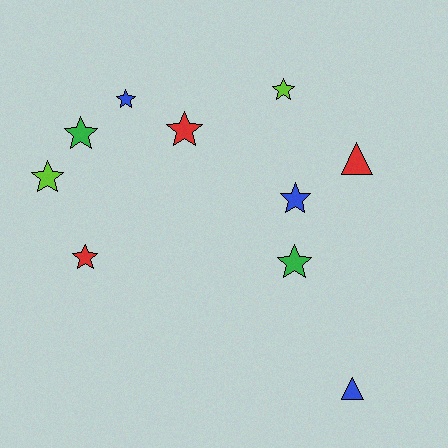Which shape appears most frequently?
Star, with 8 objects.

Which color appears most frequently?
Blue, with 3 objects.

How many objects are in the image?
There are 10 objects.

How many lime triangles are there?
There are no lime triangles.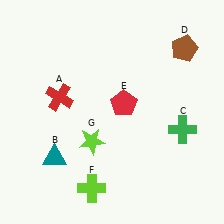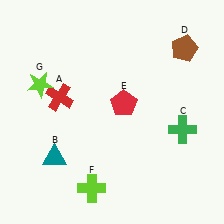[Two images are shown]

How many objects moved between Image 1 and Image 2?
1 object moved between the two images.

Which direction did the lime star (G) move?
The lime star (G) moved up.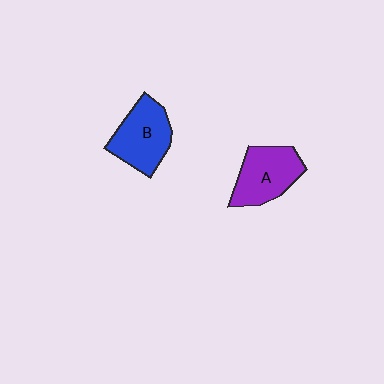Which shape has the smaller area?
Shape B (blue).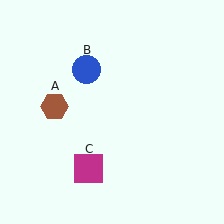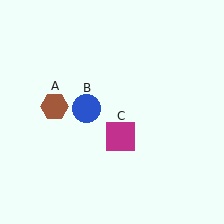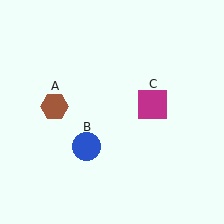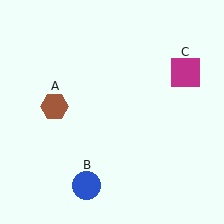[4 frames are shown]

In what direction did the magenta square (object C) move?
The magenta square (object C) moved up and to the right.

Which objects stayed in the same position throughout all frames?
Brown hexagon (object A) remained stationary.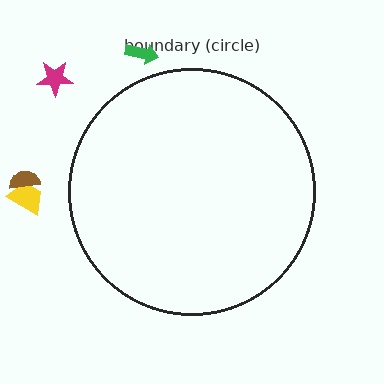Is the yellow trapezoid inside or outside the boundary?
Outside.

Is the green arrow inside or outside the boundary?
Outside.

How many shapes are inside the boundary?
0 inside, 4 outside.